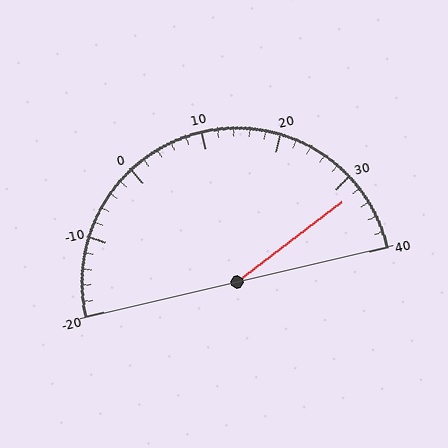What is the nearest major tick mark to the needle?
The nearest major tick mark is 30.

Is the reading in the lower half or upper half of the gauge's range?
The reading is in the upper half of the range (-20 to 40).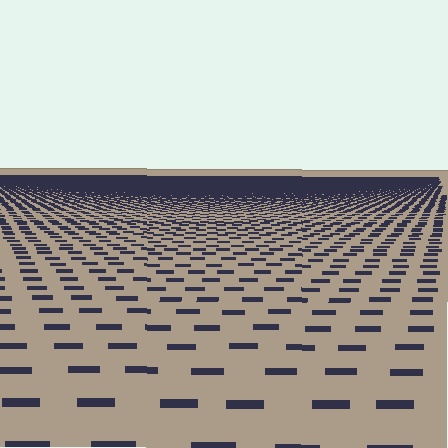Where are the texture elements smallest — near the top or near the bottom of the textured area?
Near the top.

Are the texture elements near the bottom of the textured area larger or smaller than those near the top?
Larger. Near the bottom, elements are closer to the viewer and appear at a bigger on-screen size.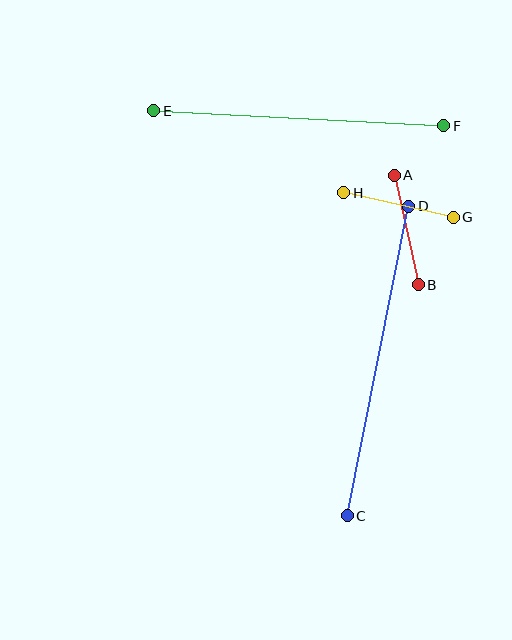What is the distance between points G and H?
The distance is approximately 113 pixels.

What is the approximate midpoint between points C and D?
The midpoint is at approximately (378, 361) pixels.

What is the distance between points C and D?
The distance is approximately 316 pixels.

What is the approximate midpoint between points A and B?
The midpoint is at approximately (406, 230) pixels.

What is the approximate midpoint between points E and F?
The midpoint is at approximately (299, 118) pixels.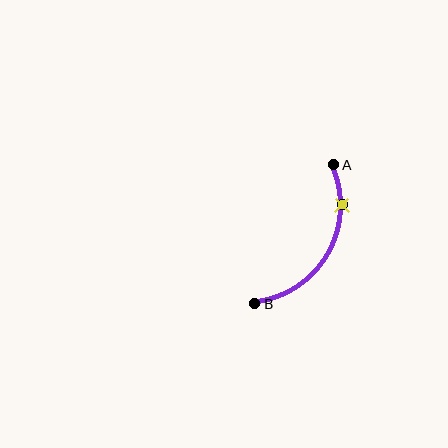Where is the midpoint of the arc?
The arc midpoint is the point on the curve farthest from the straight line joining A and B. It sits to the right of that line.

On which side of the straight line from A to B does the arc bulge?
The arc bulges to the right of the straight line connecting A and B.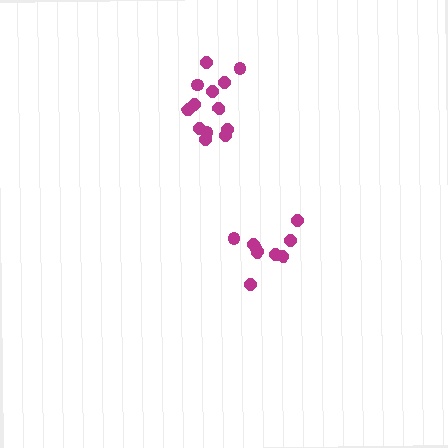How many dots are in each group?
Group 1: 9 dots, Group 2: 13 dots (22 total).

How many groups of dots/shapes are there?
There are 2 groups.